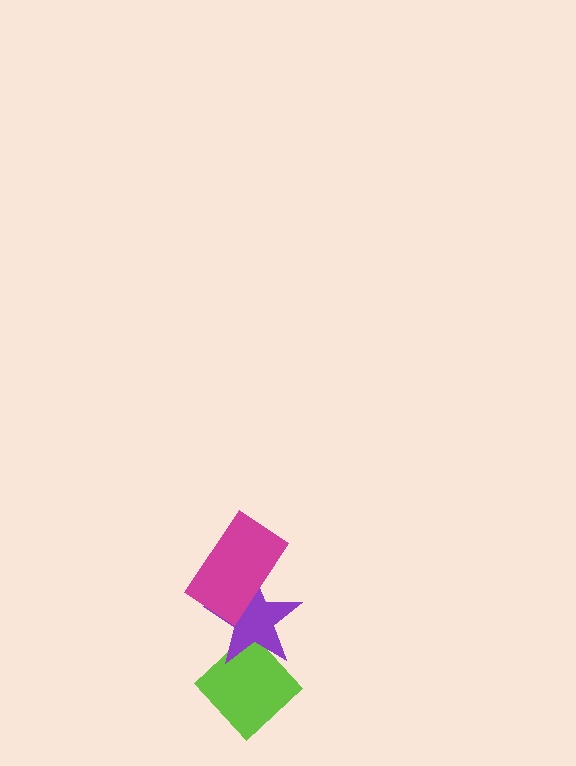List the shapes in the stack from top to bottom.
From top to bottom: the magenta rectangle, the purple star, the lime diamond.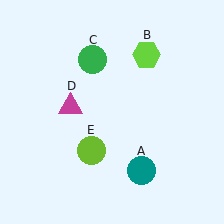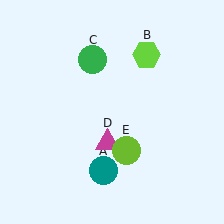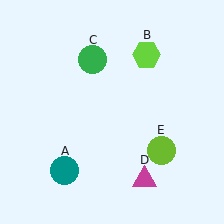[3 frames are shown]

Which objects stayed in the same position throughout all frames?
Lime hexagon (object B) and green circle (object C) remained stationary.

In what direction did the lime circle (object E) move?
The lime circle (object E) moved right.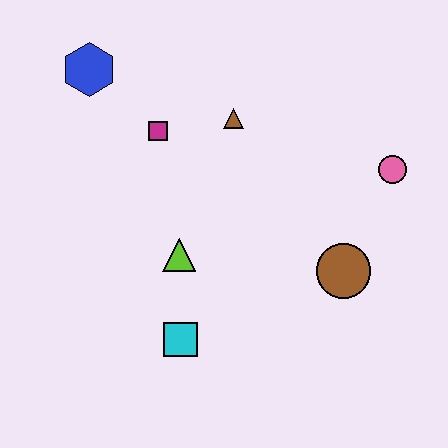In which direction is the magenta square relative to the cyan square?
The magenta square is above the cyan square.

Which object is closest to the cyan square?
The lime triangle is closest to the cyan square.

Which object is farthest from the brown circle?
The blue hexagon is farthest from the brown circle.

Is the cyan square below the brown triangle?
Yes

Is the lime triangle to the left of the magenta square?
No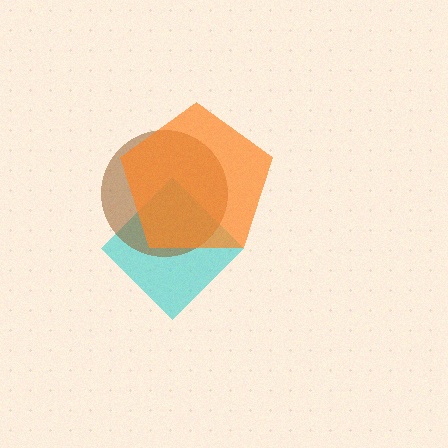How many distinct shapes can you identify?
There are 3 distinct shapes: a cyan diamond, a brown circle, an orange pentagon.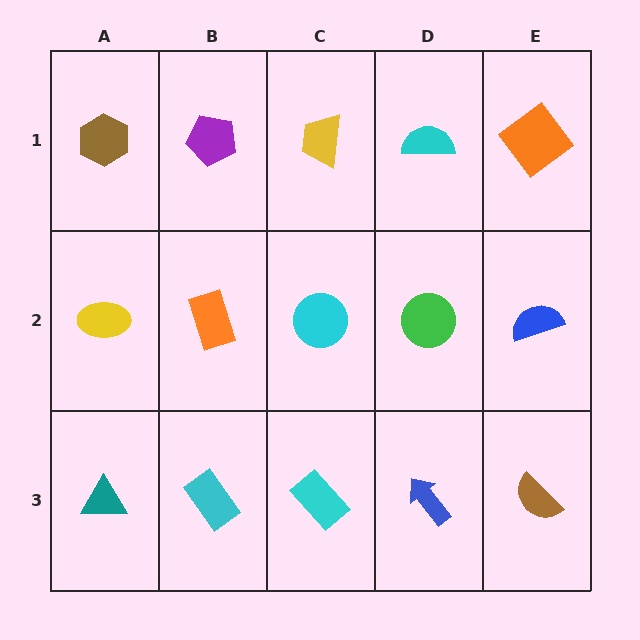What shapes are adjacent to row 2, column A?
A brown hexagon (row 1, column A), a teal triangle (row 3, column A), an orange rectangle (row 2, column B).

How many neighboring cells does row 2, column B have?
4.